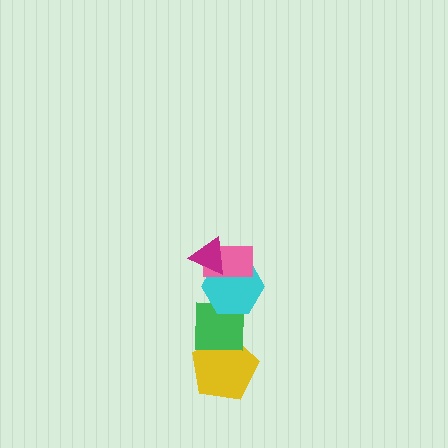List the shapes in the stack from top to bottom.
From top to bottom: the magenta triangle, the pink rectangle, the cyan hexagon, the green square, the yellow pentagon.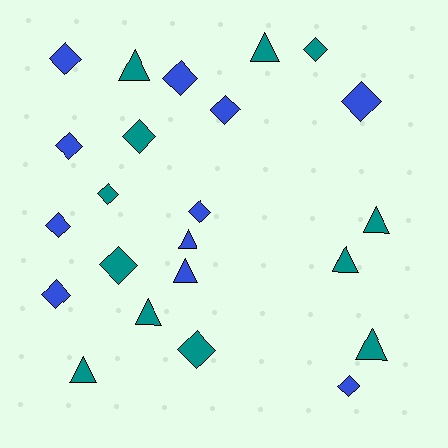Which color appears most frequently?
Teal, with 12 objects.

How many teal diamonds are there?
There are 5 teal diamonds.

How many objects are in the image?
There are 23 objects.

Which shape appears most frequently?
Diamond, with 14 objects.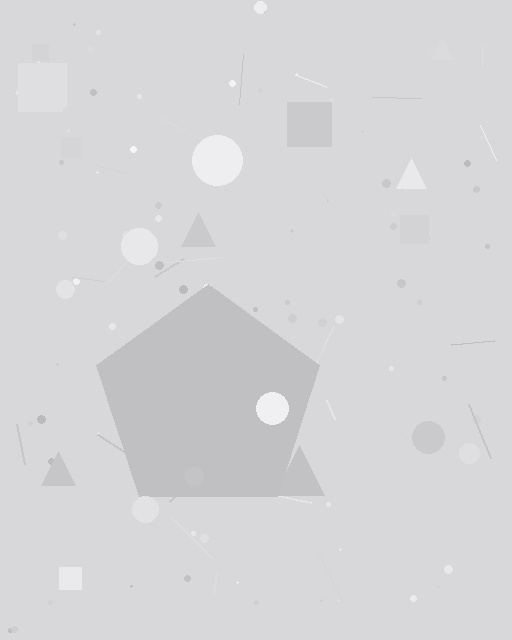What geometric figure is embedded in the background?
A pentagon is embedded in the background.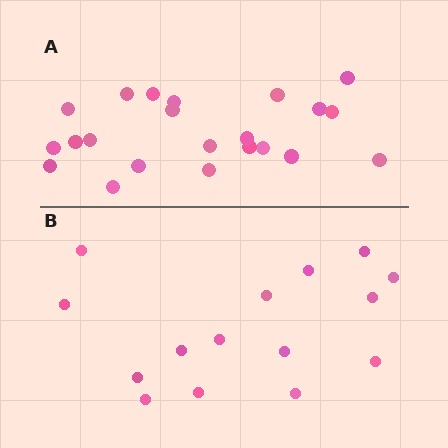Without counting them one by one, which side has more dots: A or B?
Region A (the top region) has more dots.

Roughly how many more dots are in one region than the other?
Region A has roughly 8 or so more dots than region B.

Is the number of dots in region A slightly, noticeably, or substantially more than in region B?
Region A has substantially more. The ratio is roughly 1.5 to 1.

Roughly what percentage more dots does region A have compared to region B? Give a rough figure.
About 45% more.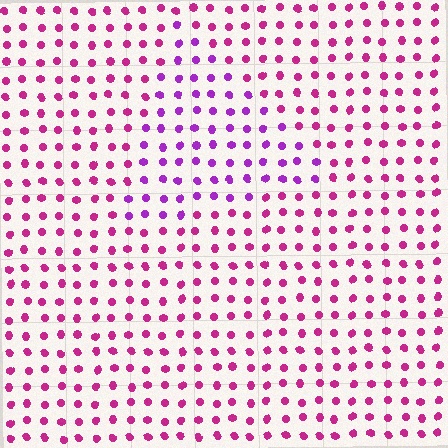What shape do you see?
I see a triangle.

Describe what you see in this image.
The image is filled with small magenta elements in a uniform arrangement. A triangle-shaped region is visible where the elements are tinted to a slightly different hue, forming a subtle color boundary.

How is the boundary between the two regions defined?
The boundary is defined purely by a slight shift in hue (about 33 degrees). Spacing, size, and orientation are identical on both sides.